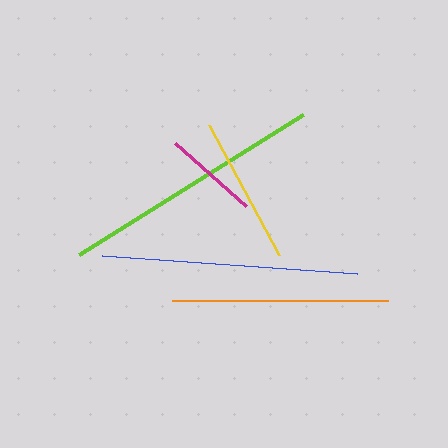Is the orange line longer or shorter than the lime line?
The lime line is longer than the orange line.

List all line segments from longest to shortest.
From longest to shortest: lime, blue, orange, yellow, magenta.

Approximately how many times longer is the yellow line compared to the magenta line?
The yellow line is approximately 1.6 times the length of the magenta line.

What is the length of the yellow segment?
The yellow segment is approximately 147 pixels long.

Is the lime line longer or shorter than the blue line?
The lime line is longer than the blue line.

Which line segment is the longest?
The lime line is the longest at approximately 265 pixels.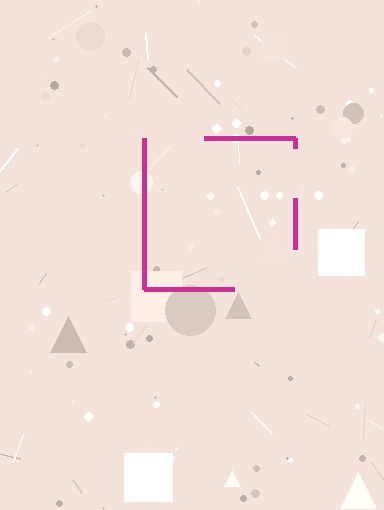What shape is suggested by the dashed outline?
The dashed outline suggests a square.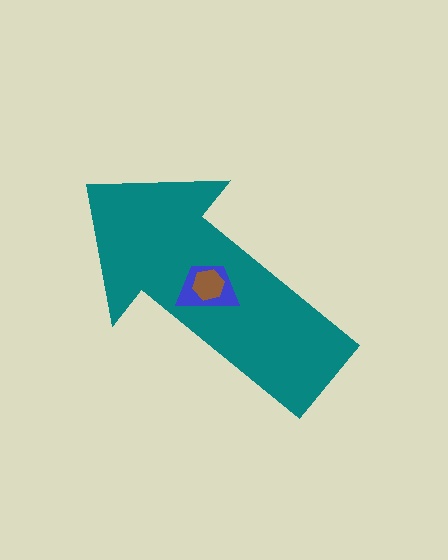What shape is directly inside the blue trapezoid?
The brown hexagon.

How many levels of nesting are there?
3.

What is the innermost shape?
The brown hexagon.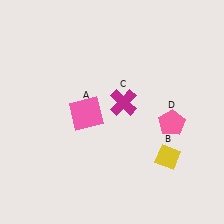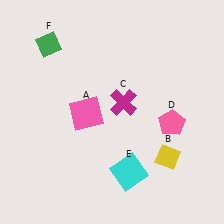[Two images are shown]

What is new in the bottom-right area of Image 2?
A cyan square (E) was added in the bottom-right area of Image 2.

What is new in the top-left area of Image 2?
A green diamond (F) was added in the top-left area of Image 2.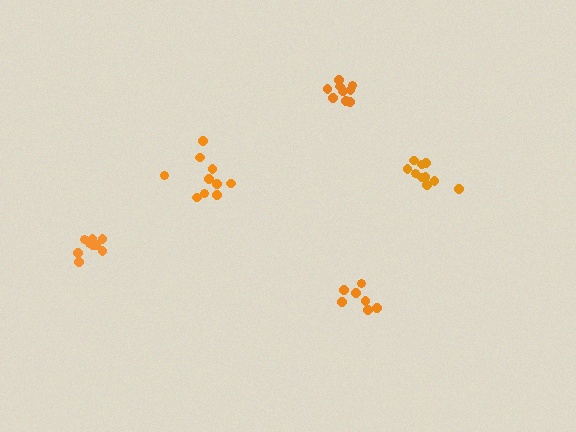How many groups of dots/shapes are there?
There are 5 groups.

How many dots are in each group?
Group 1: 10 dots, Group 2: 9 dots, Group 3: 7 dots, Group 4: 10 dots, Group 5: 9 dots (45 total).